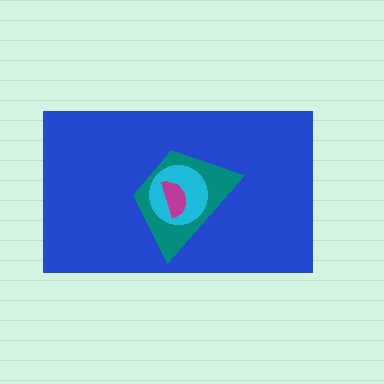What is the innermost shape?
The magenta semicircle.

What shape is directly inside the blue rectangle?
The teal trapezoid.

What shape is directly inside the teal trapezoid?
The cyan circle.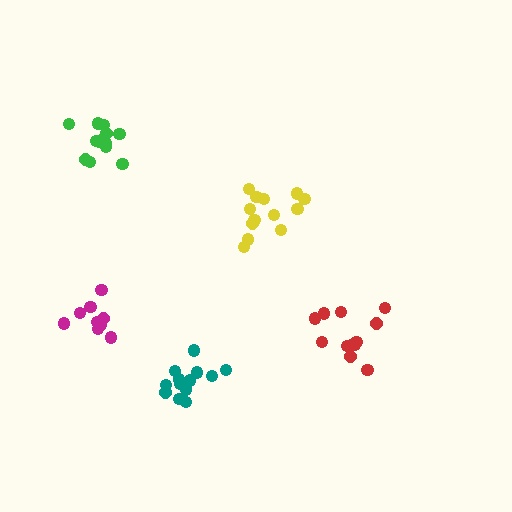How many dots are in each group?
Group 1: 9 dots, Group 2: 13 dots, Group 3: 12 dots, Group 4: 13 dots, Group 5: 13 dots (60 total).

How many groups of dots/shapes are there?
There are 5 groups.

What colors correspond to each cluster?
The clusters are colored: magenta, yellow, red, green, teal.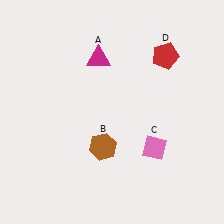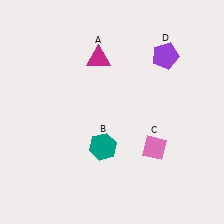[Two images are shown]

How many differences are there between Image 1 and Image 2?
There are 2 differences between the two images.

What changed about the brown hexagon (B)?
In Image 1, B is brown. In Image 2, it changed to teal.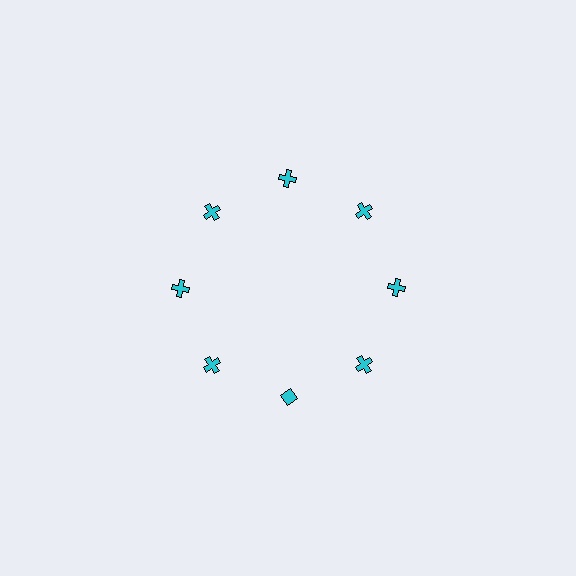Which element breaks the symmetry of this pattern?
The cyan diamond at roughly the 6 o'clock position breaks the symmetry. All other shapes are cyan crosses.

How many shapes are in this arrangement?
There are 8 shapes arranged in a ring pattern.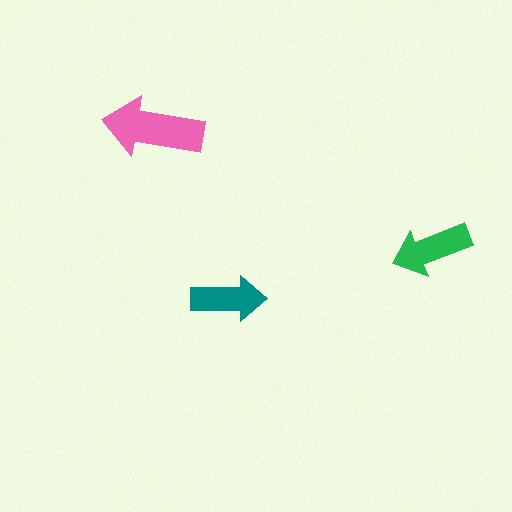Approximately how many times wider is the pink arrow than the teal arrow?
About 1.5 times wider.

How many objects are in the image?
There are 3 objects in the image.